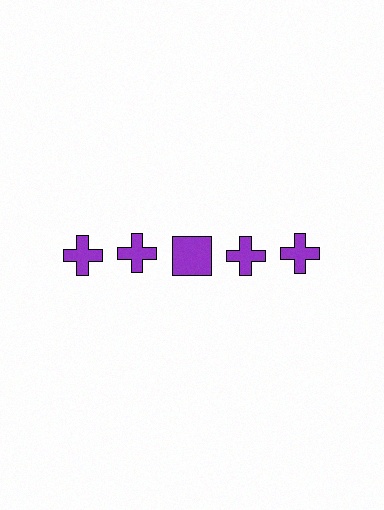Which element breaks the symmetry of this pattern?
The purple square in the top row, center column breaks the symmetry. All other shapes are purple crosses.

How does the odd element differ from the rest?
It has a different shape: square instead of cross.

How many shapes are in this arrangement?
There are 5 shapes arranged in a grid pattern.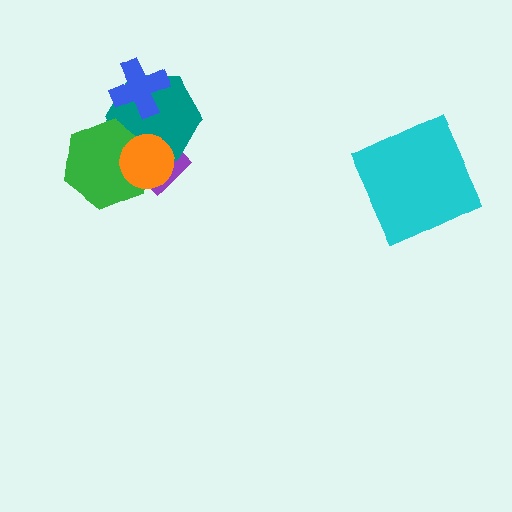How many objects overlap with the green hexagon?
3 objects overlap with the green hexagon.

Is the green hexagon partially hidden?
Yes, it is partially covered by another shape.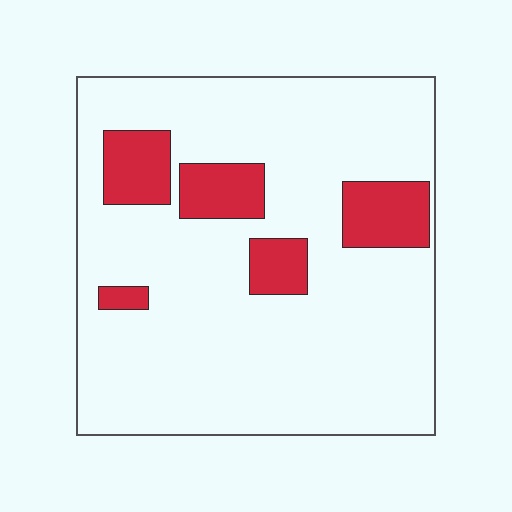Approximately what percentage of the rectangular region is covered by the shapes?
Approximately 15%.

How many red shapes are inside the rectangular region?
5.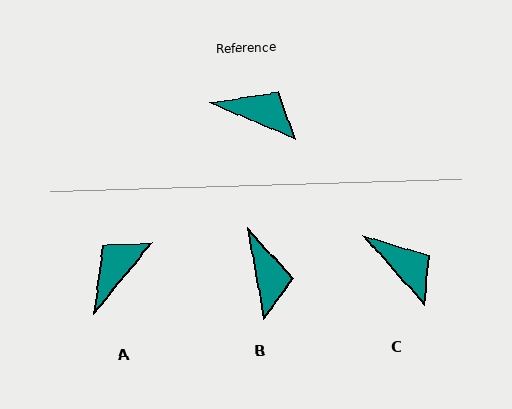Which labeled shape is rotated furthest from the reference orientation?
A, about 74 degrees away.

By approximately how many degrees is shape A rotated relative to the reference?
Approximately 74 degrees counter-clockwise.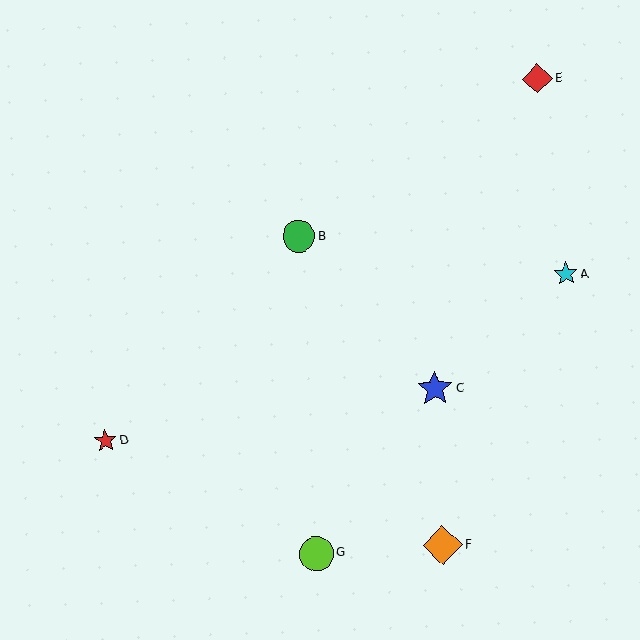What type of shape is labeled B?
Shape B is a green circle.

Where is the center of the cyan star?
The center of the cyan star is at (566, 274).